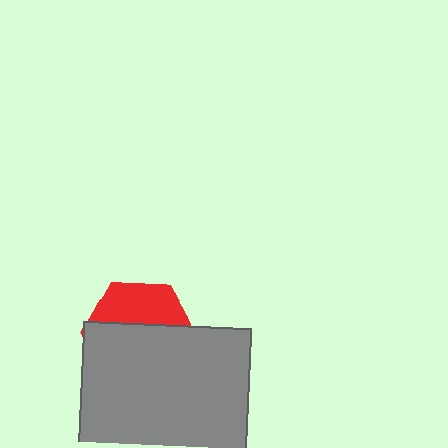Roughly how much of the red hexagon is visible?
A small part of it is visible (roughly 37%).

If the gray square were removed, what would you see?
You would see the complete red hexagon.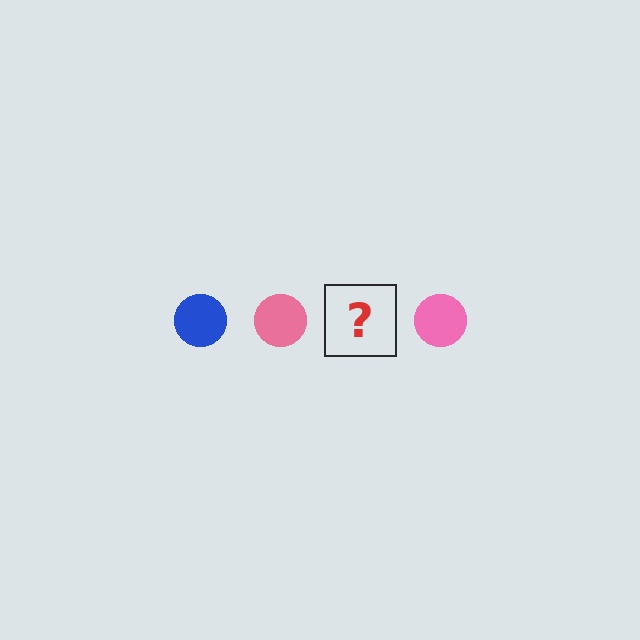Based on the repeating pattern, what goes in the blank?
The blank should be a blue circle.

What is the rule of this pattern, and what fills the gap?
The rule is that the pattern cycles through blue, pink circles. The gap should be filled with a blue circle.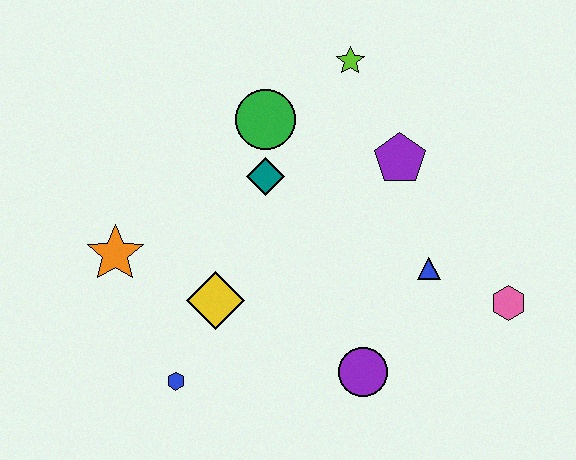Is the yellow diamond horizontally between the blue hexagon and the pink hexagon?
Yes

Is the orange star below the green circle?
Yes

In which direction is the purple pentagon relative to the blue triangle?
The purple pentagon is above the blue triangle.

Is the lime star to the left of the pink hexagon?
Yes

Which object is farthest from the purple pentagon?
The blue hexagon is farthest from the purple pentagon.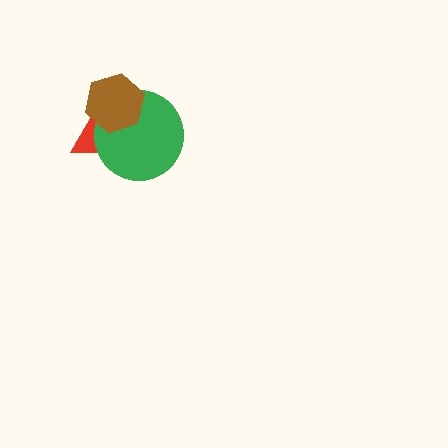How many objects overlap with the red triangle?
2 objects overlap with the red triangle.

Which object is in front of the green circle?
The brown hexagon is in front of the green circle.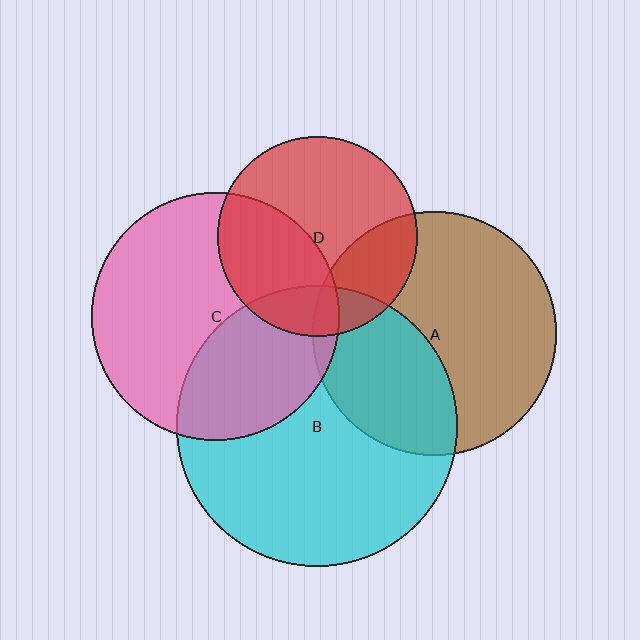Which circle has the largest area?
Circle B (cyan).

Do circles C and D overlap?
Yes.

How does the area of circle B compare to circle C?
Approximately 1.3 times.